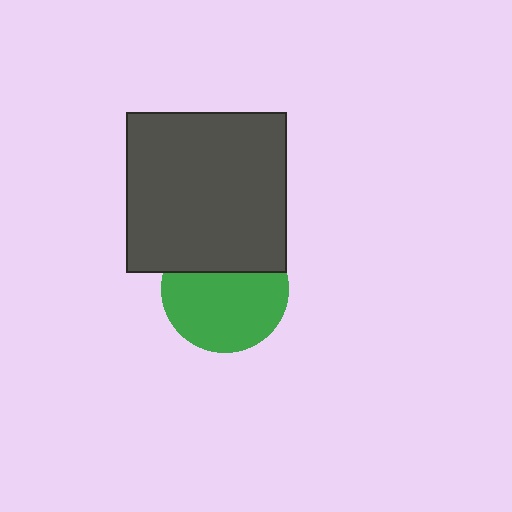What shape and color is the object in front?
The object in front is a dark gray square.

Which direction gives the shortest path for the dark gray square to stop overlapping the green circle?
Moving up gives the shortest separation.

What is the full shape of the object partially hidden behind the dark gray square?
The partially hidden object is a green circle.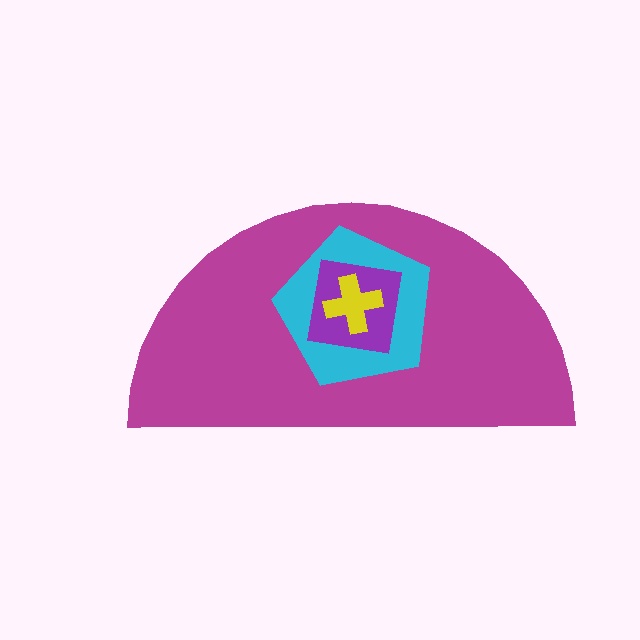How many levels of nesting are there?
4.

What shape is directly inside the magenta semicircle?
The cyan pentagon.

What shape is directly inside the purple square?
The yellow cross.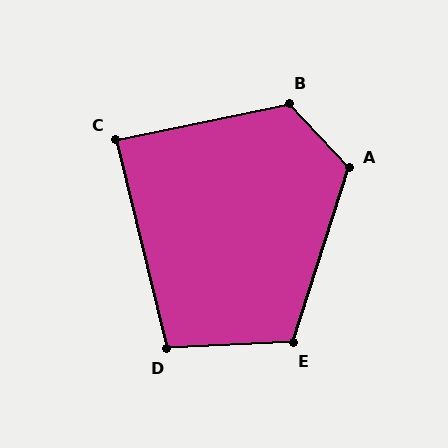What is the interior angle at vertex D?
Approximately 101 degrees (obtuse).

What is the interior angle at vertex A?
Approximately 119 degrees (obtuse).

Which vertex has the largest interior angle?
B, at approximately 121 degrees.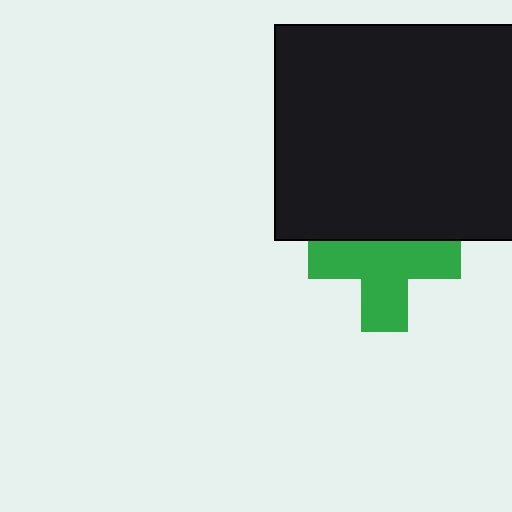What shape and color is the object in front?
The object in front is a black rectangle.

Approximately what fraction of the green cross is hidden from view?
Roughly 32% of the green cross is hidden behind the black rectangle.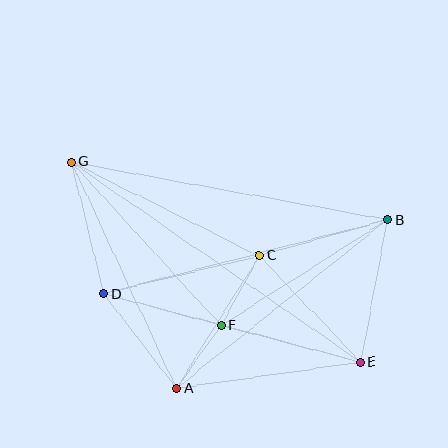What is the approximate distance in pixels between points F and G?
The distance between F and G is approximately 221 pixels.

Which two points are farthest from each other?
Points E and G are farthest from each other.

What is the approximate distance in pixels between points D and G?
The distance between D and G is approximately 136 pixels.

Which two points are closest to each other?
Points A and F are closest to each other.